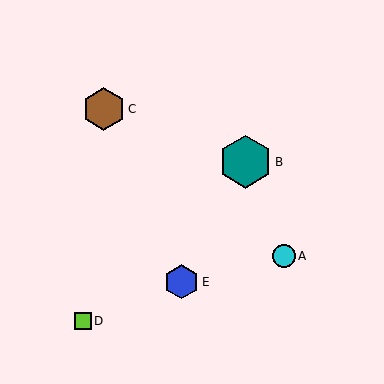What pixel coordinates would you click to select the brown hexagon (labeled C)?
Click at (104, 109) to select the brown hexagon C.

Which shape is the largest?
The teal hexagon (labeled B) is the largest.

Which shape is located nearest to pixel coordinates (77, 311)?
The lime square (labeled D) at (83, 321) is nearest to that location.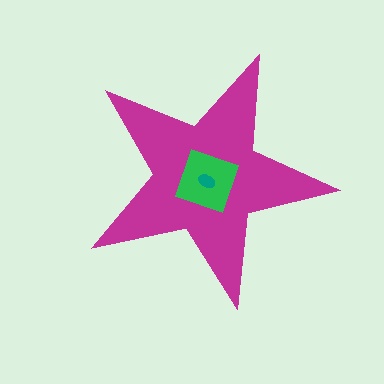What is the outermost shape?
The magenta star.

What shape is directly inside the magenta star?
The green diamond.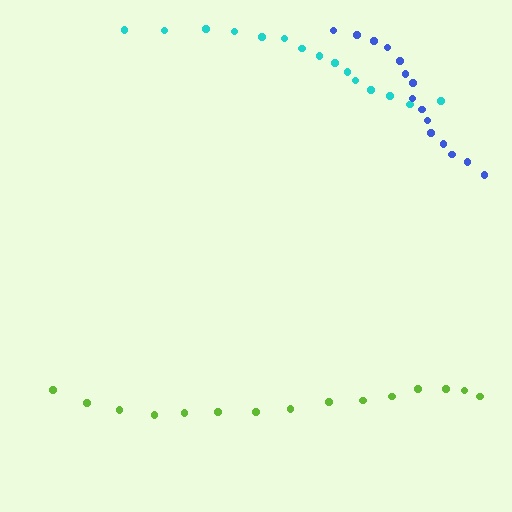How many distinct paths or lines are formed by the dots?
There are 3 distinct paths.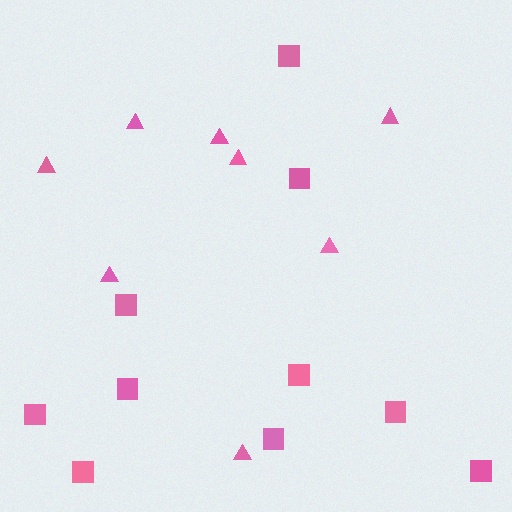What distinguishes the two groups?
There are 2 groups: one group of triangles (8) and one group of squares (10).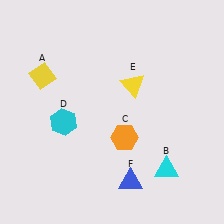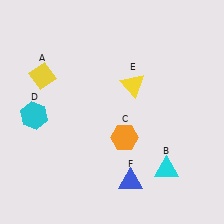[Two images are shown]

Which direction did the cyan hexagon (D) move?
The cyan hexagon (D) moved left.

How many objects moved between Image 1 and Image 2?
1 object moved between the two images.